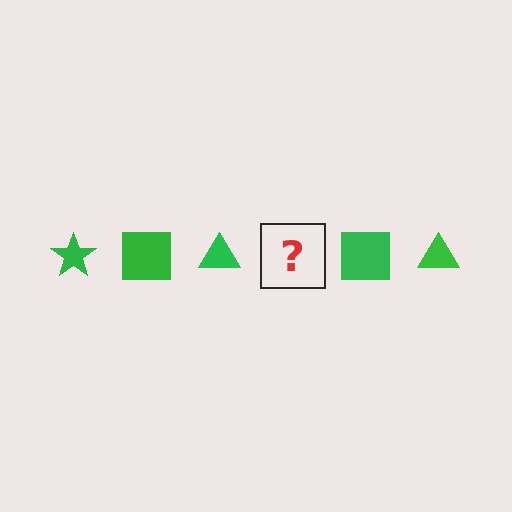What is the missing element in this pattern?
The missing element is a green star.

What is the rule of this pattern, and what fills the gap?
The rule is that the pattern cycles through star, square, triangle shapes in green. The gap should be filled with a green star.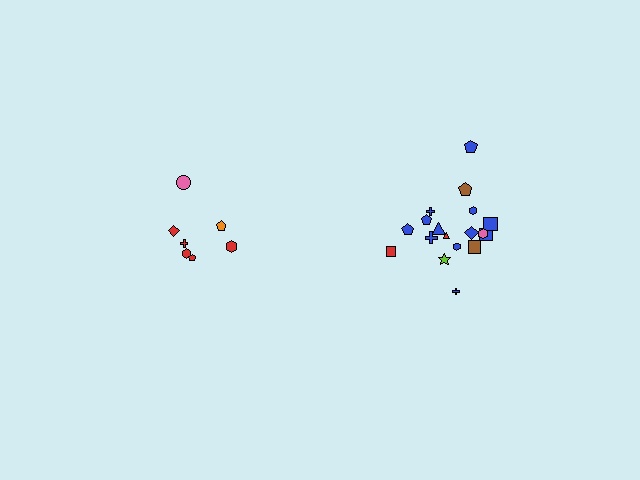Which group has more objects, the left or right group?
The right group.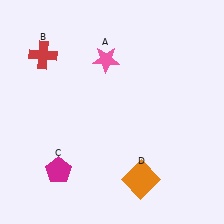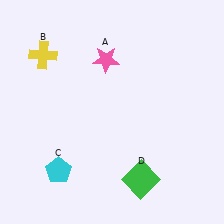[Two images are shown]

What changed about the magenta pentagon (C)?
In Image 1, C is magenta. In Image 2, it changed to cyan.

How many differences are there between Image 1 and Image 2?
There are 3 differences between the two images.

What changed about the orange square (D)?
In Image 1, D is orange. In Image 2, it changed to green.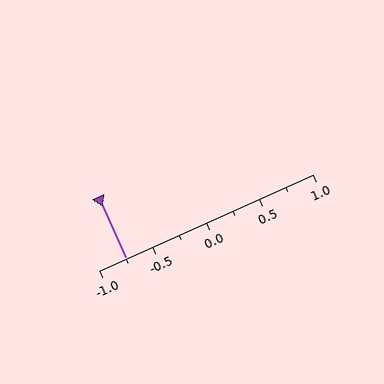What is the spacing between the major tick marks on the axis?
The major ticks are spaced 0.5 apart.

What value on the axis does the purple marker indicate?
The marker indicates approximately -0.75.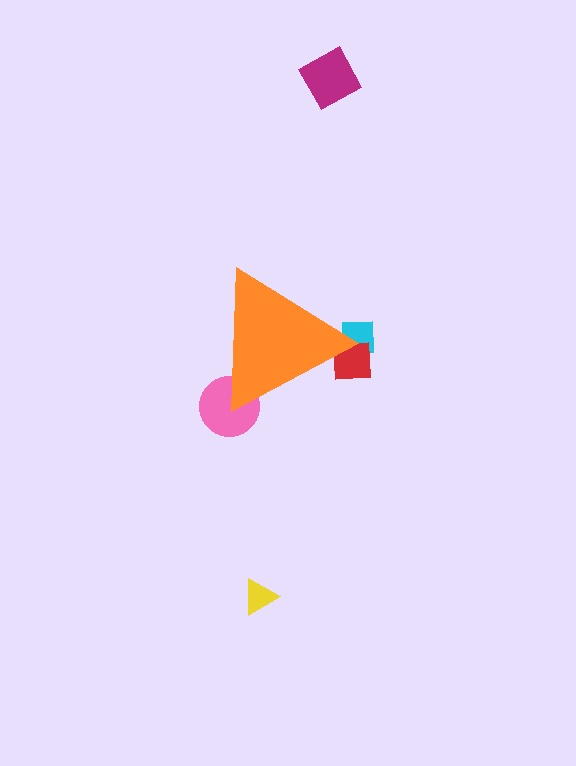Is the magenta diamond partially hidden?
No, the magenta diamond is fully visible.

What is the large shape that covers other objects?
An orange triangle.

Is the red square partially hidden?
Yes, the red square is partially hidden behind the orange triangle.